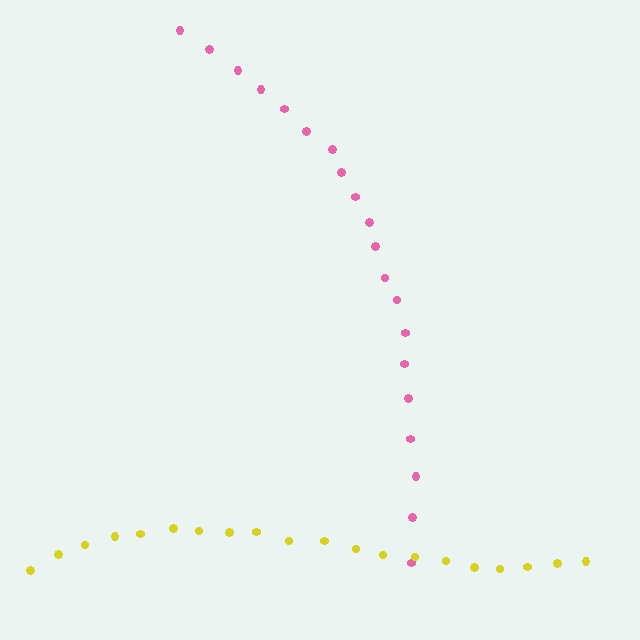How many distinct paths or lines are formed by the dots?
There are 2 distinct paths.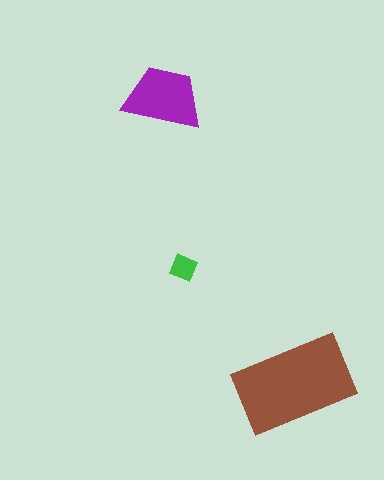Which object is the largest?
The brown rectangle.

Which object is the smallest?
The green diamond.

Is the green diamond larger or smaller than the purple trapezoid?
Smaller.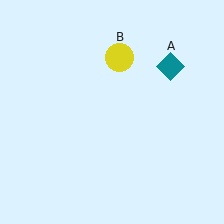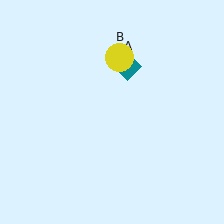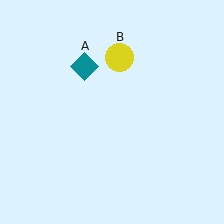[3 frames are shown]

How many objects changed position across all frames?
1 object changed position: teal diamond (object A).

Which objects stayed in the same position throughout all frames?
Yellow circle (object B) remained stationary.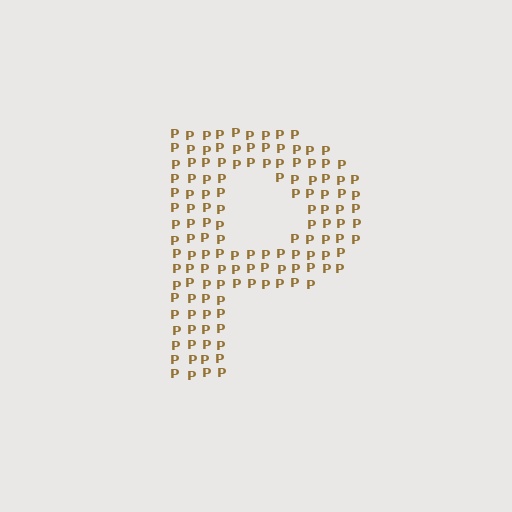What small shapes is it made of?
It is made of small letter P's.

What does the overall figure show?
The overall figure shows the letter P.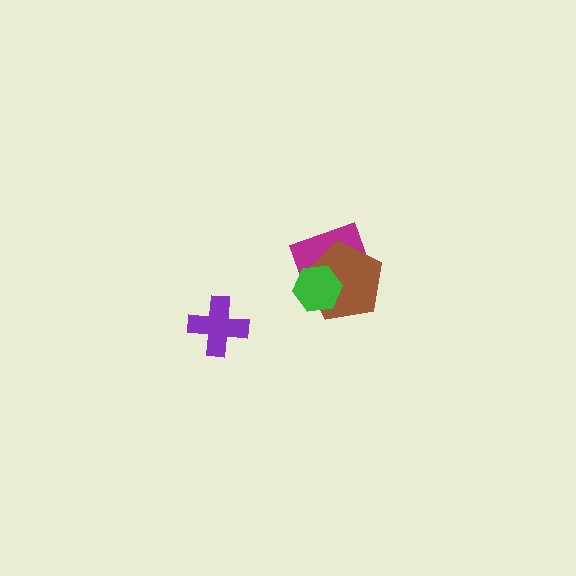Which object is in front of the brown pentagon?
The green hexagon is in front of the brown pentagon.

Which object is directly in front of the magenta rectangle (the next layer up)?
The brown pentagon is directly in front of the magenta rectangle.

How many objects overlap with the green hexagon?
2 objects overlap with the green hexagon.